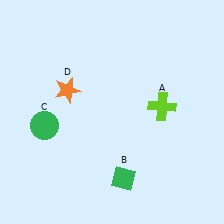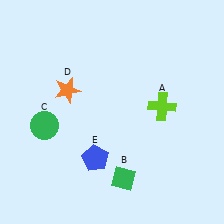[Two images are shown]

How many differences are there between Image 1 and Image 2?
There is 1 difference between the two images.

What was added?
A blue pentagon (E) was added in Image 2.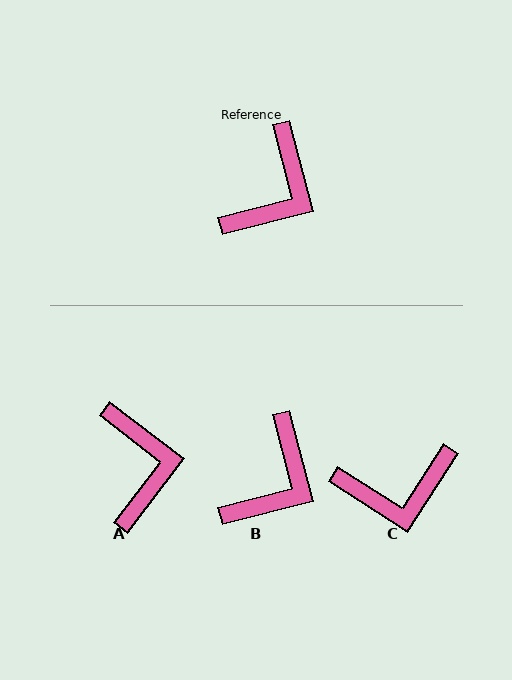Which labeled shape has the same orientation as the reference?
B.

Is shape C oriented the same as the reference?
No, it is off by about 47 degrees.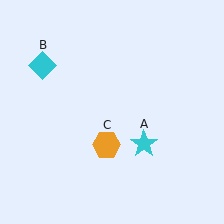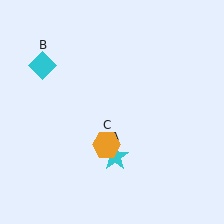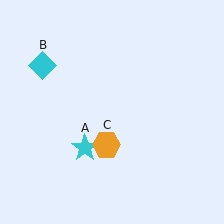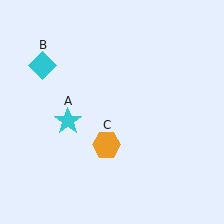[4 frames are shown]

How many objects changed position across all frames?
1 object changed position: cyan star (object A).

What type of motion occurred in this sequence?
The cyan star (object A) rotated clockwise around the center of the scene.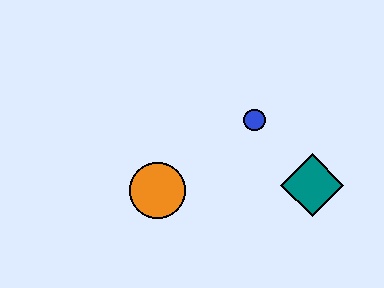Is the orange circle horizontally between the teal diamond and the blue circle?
No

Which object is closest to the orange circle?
The blue circle is closest to the orange circle.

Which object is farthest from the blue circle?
The orange circle is farthest from the blue circle.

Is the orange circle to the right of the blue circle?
No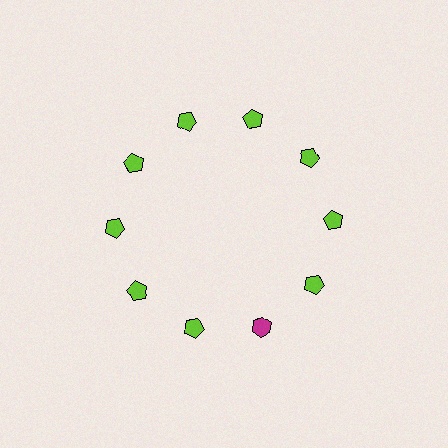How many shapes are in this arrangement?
There are 10 shapes arranged in a ring pattern.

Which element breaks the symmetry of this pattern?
The magenta hexagon at roughly the 5 o'clock position breaks the symmetry. All other shapes are lime pentagons.